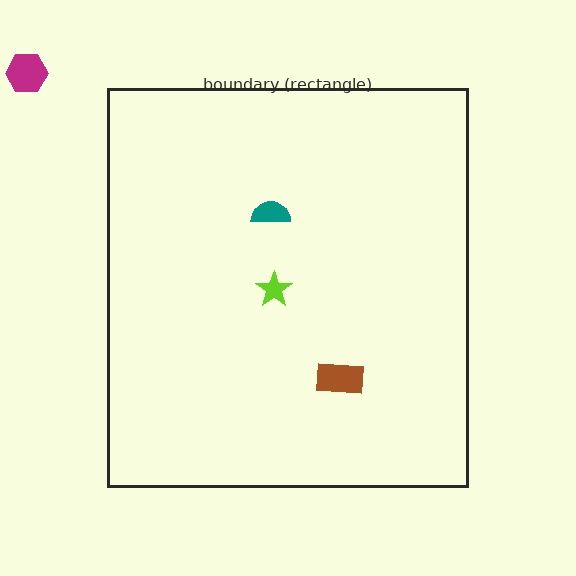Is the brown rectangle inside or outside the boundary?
Inside.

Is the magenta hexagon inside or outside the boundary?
Outside.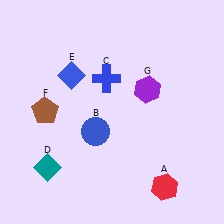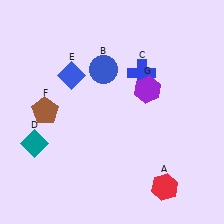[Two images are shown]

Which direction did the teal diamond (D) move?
The teal diamond (D) moved up.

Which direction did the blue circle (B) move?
The blue circle (B) moved up.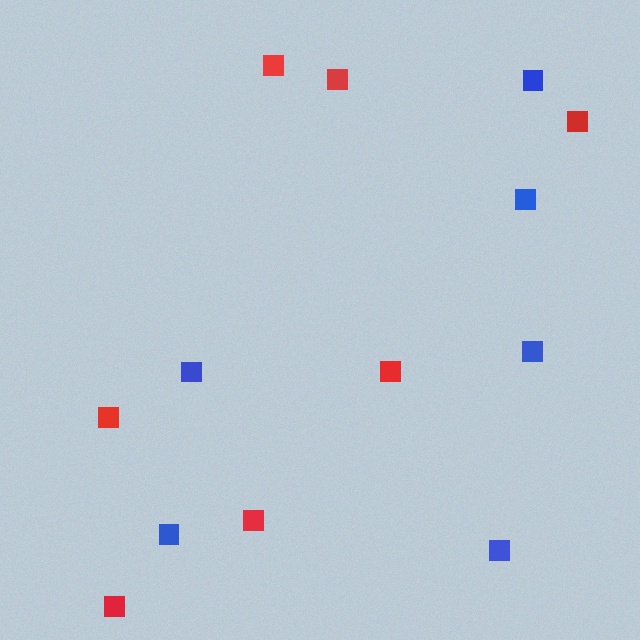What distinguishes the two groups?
There are 2 groups: one group of red squares (7) and one group of blue squares (6).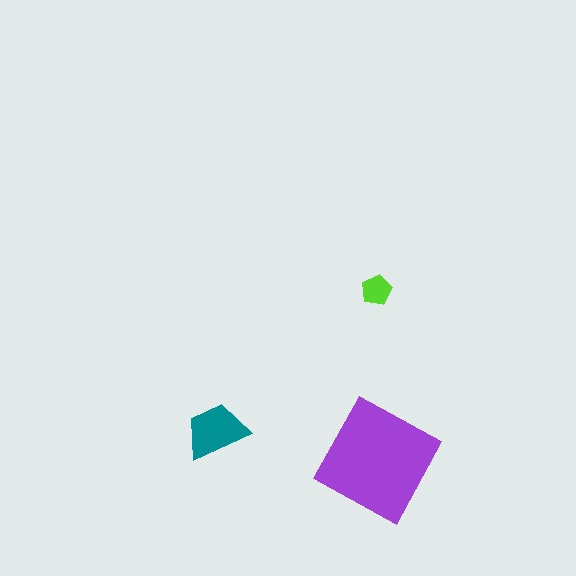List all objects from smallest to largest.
The lime pentagon, the teal trapezoid, the purple square.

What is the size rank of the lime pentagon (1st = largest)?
3rd.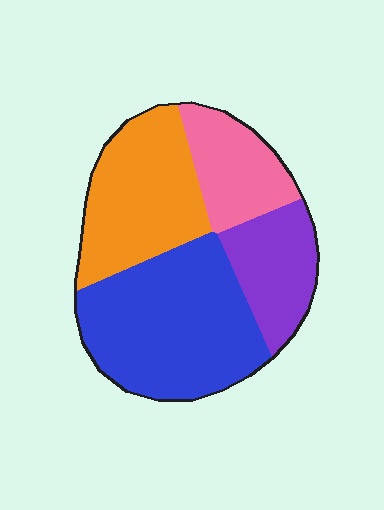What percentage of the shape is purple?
Purple covers roughly 15% of the shape.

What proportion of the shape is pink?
Pink covers around 15% of the shape.